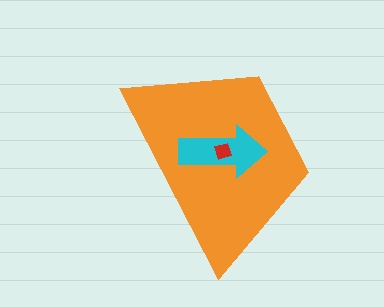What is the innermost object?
The red square.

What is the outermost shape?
The orange trapezoid.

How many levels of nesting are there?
3.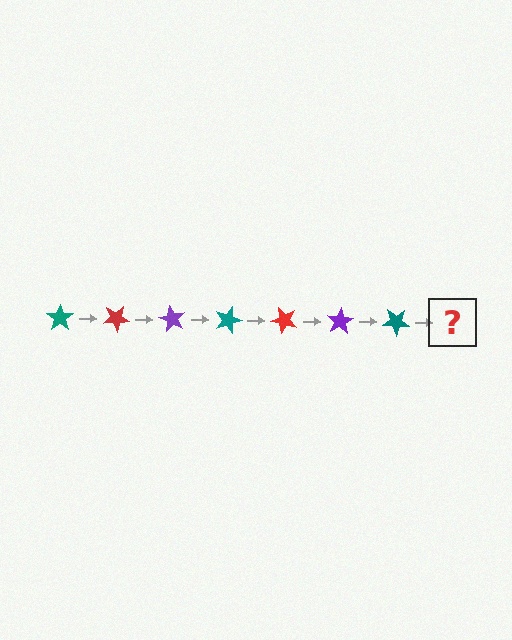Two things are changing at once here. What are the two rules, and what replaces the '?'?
The two rules are that it rotates 30 degrees each step and the color cycles through teal, red, and purple. The '?' should be a red star, rotated 210 degrees from the start.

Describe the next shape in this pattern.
It should be a red star, rotated 210 degrees from the start.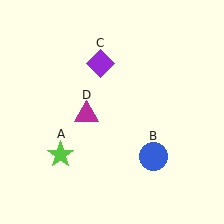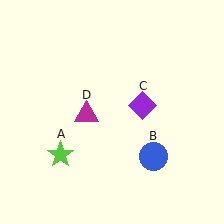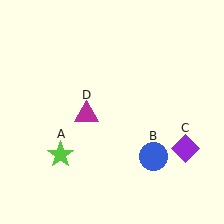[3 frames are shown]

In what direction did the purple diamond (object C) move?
The purple diamond (object C) moved down and to the right.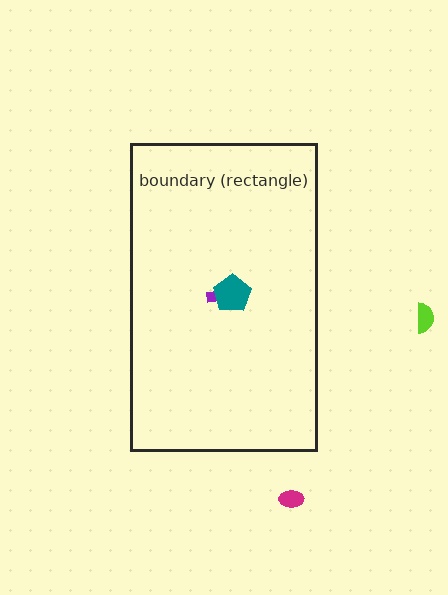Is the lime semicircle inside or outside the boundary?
Outside.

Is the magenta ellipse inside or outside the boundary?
Outside.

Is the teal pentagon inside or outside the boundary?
Inside.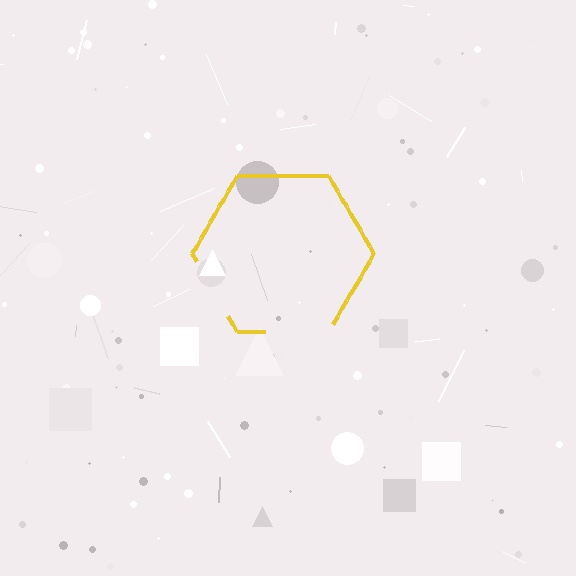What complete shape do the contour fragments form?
The contour fragments form a hexagon.